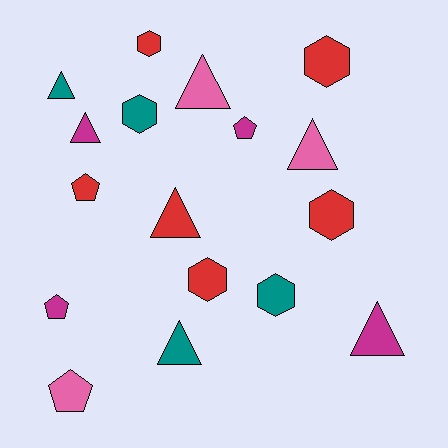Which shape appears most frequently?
Triangle, with 7 objects.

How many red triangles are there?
There is 1 red triangle.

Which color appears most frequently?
Red, with 6 objects.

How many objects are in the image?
There are 17 objects.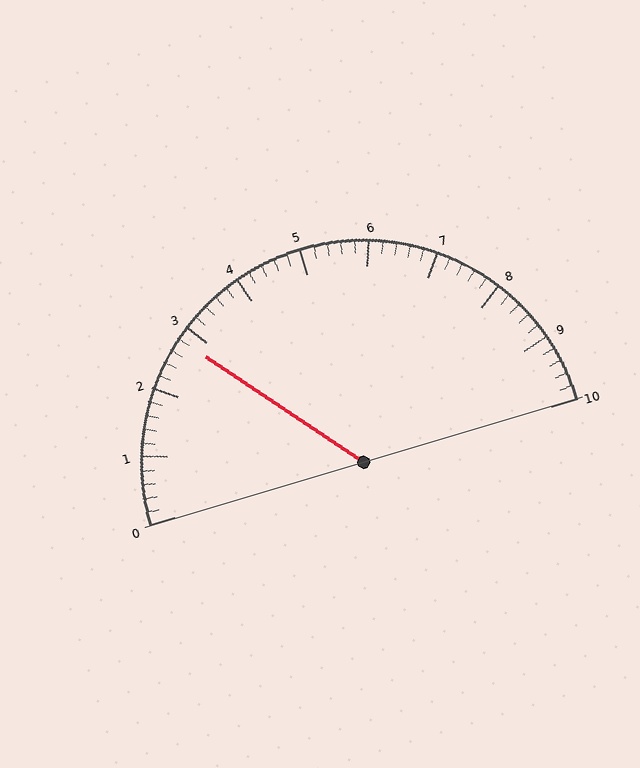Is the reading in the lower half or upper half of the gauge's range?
The reading is in the lower half of the range (0 to 10).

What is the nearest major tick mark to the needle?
The nearest major tick mark is 3.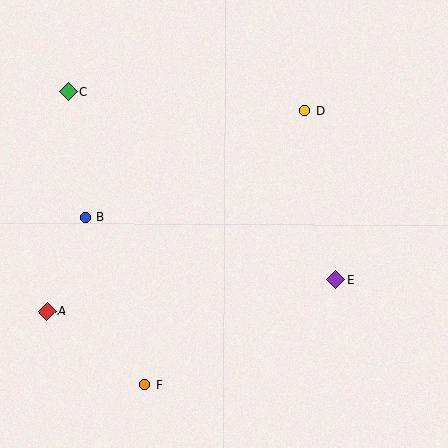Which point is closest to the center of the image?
Point E at (336, 279) is closest to the center.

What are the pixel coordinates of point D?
Point D is at (304, 110).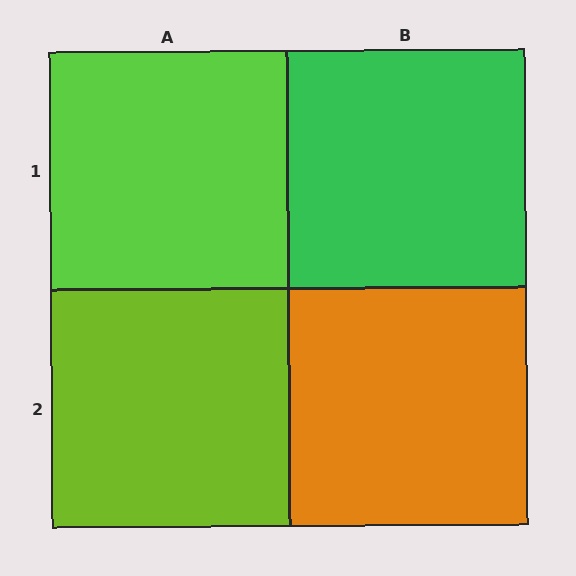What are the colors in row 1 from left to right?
Lime, green.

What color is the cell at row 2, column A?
Lime.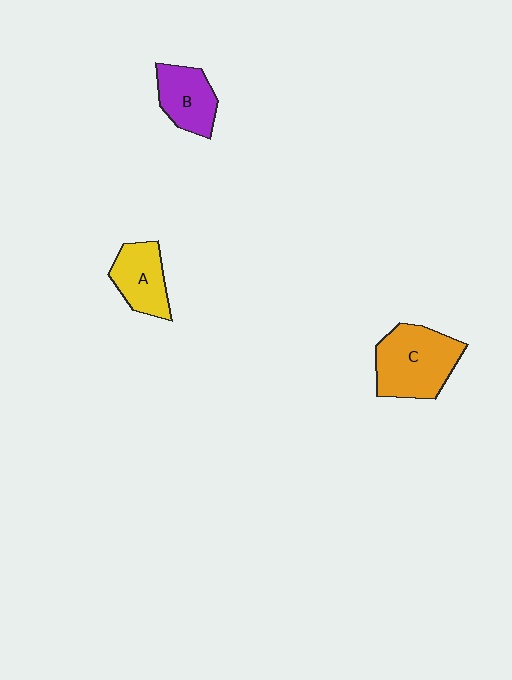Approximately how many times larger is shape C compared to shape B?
Approximately 1.6 times.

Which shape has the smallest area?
Shape B (purple).